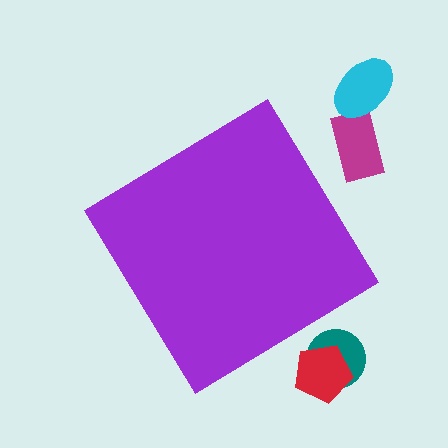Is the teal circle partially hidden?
No, the teal circle is fully visible.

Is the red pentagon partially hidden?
No, the red pentagon is fully visible.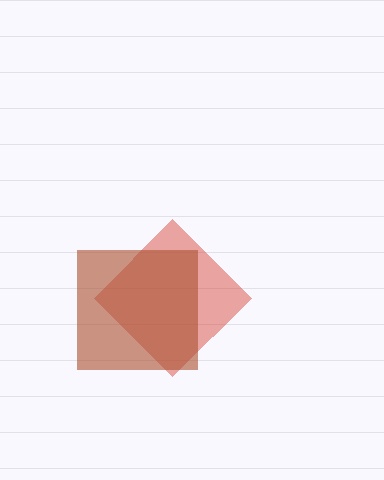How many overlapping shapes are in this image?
There are 2 overlapping shapes in the image.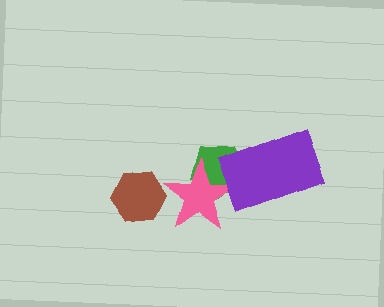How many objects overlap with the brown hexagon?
0 objects overlap with the brown hexagon.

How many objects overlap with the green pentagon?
2 objects overlap with the green pentagon.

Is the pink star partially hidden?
Yes, it is partially covered by another shape.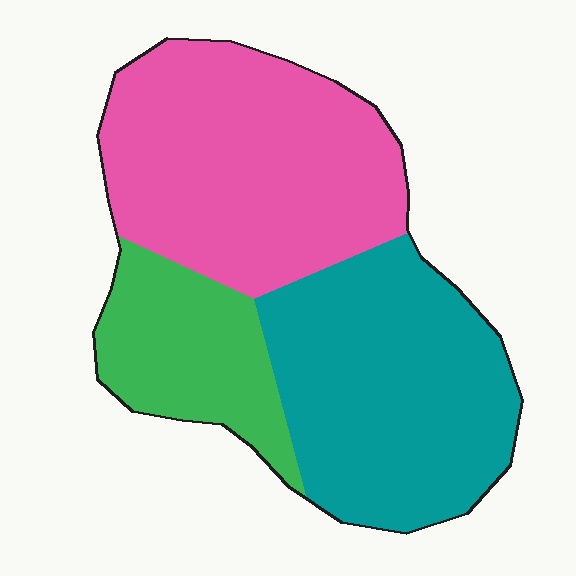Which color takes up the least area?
Green, at roughly 20%.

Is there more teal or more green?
Teal.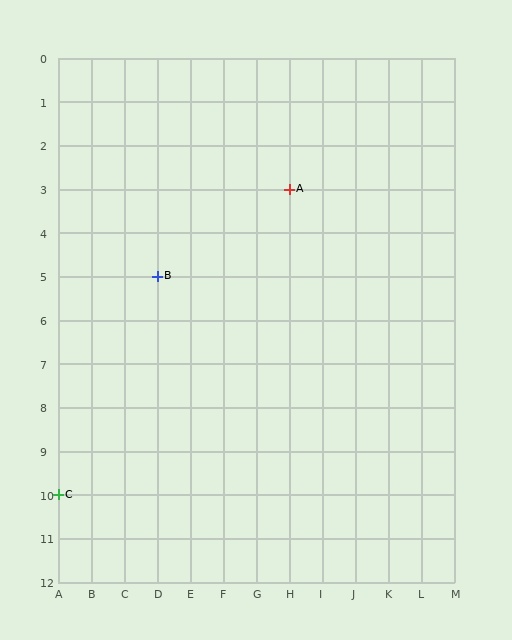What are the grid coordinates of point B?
Point B is at grid coordinates (D, 5).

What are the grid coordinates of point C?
Point C is at grid coordinates (A, 10).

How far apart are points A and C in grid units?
Points A and C are 7 columns and 7 rows apart (about 9.9 grid units diagonally).